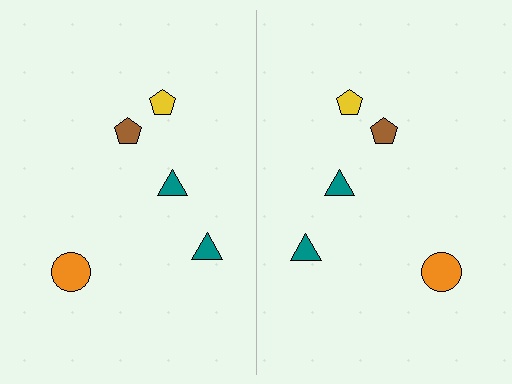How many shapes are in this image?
There are 10 shapes in this image.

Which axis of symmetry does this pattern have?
The pattern has a vertical axis of symmetry running through the center of the image.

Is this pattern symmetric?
Yes, this pattern has bilateral (reflection) symmetry.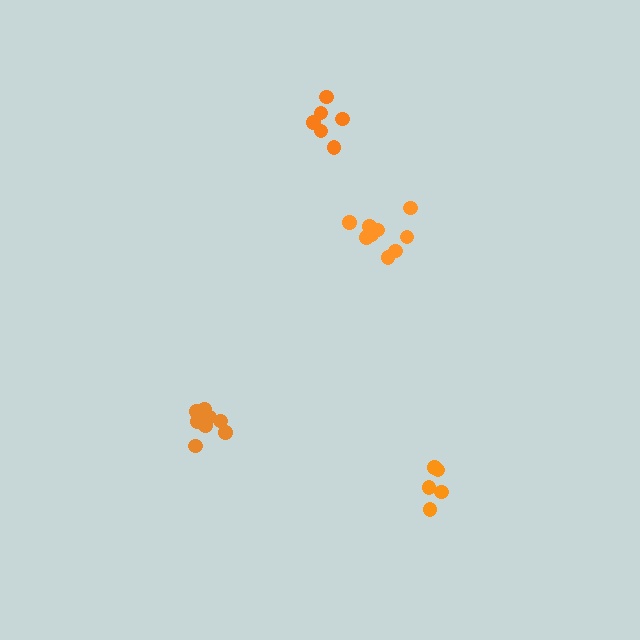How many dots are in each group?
Group 1: 9 dots, Group 2: 8 dots, Group 3: 5 dots, Group 4: 6 dots (28 total).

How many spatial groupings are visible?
There are 4 spatial groupings.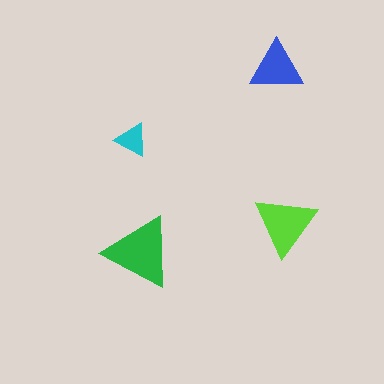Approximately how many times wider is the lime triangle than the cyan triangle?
About 2 times wider.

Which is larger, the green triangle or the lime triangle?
The green one.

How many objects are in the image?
There are 4 objects in the image.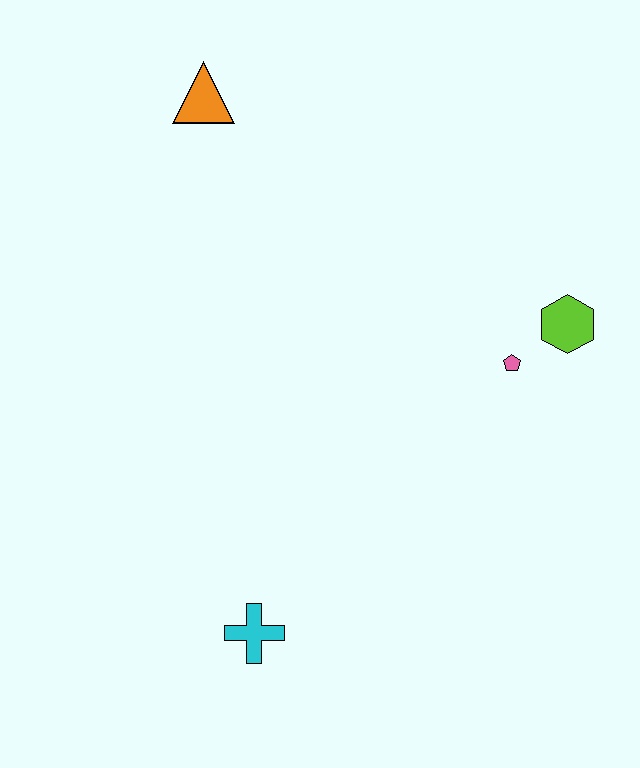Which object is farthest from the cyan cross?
The orange triangle is farthest from the cyan cross.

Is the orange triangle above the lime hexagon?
Yes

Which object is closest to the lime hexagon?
The pink pentagon is closest to the lime hexagon.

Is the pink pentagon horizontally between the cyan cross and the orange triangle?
No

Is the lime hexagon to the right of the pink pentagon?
Yes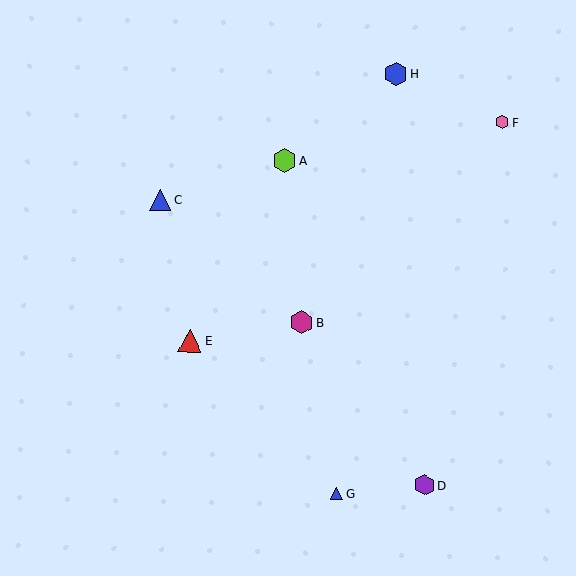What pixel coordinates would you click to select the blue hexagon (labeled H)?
Click at (396, 74) to select the blue hexagon H.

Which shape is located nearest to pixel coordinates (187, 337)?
The red triangle (labeled E) at (190, 340) is nearest to that location.